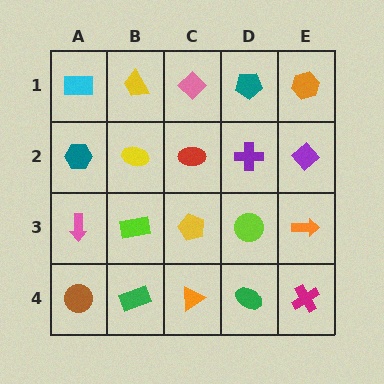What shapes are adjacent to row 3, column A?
A teal hexagon (row 2, column A), a brown circle (row 4, column A), a lime rectangle (row 3, column B).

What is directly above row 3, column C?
A red ellipse.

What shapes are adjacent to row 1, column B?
A yellow ellipse (row 2, column B), a cyan rectangle (row 1, column A), a pink diamond (row 1, column C).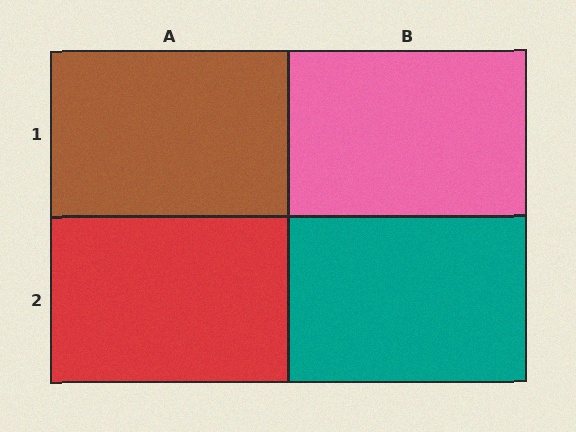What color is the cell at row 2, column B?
Teal.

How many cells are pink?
1 cell is pink.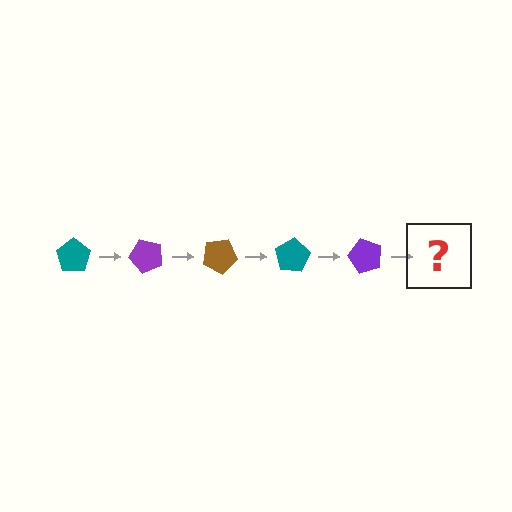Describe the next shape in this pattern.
It should be a brown pentagon, rotated 250 degrees from the start.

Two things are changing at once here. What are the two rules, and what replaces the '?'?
The two rules are that it rotates 50 degrees each step and the color cycles through teal, purple, and brown. The '?' should be a brown pentagon, rotated 250 degrees from the start.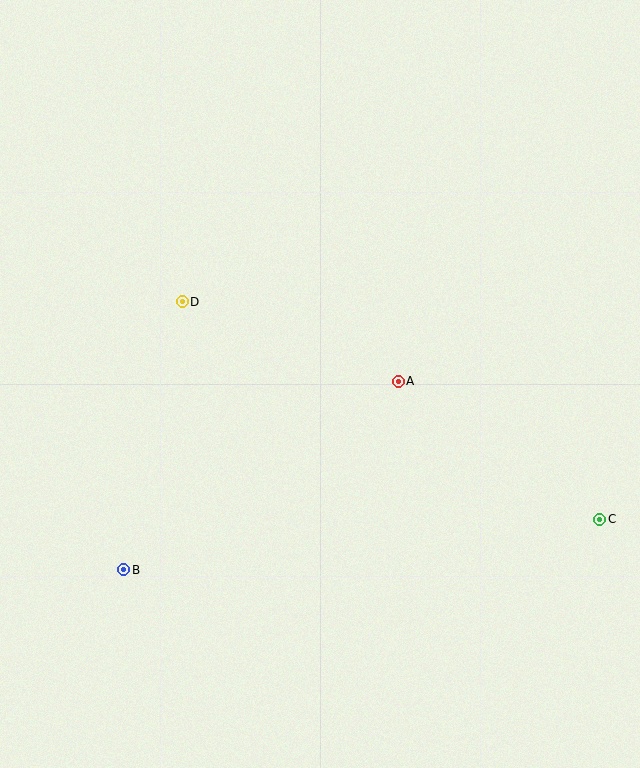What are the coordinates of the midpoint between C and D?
The midpoint between C and D is at (391, 411).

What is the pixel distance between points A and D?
The distance between A and D is 230 pixels.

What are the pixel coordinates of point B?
Point B is at (124, 570).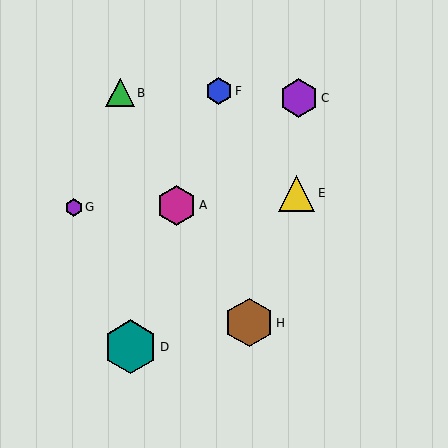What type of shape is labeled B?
Shape B is a green triangle.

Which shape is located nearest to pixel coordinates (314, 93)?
The purple hexagon (labeled C) at (299, 98) is nearest to that location.